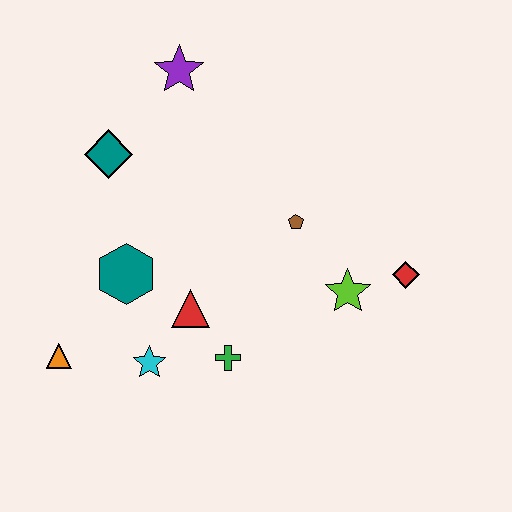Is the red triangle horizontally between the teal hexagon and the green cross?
Yes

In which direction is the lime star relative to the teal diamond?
The lime star is to the right of the teal diamond.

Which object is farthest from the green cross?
The purple star is farthest from the green cross.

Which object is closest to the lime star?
The red diamond is closest to the lime star.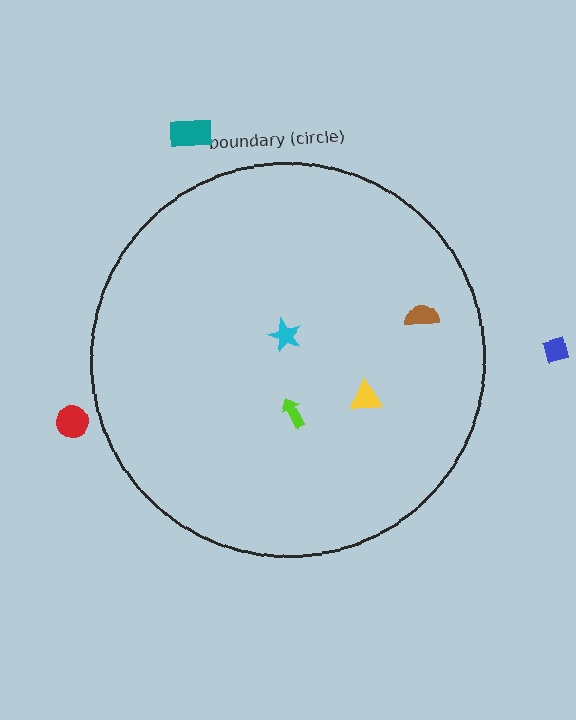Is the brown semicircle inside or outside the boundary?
Inside.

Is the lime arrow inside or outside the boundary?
Inside.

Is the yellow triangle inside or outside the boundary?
Inside.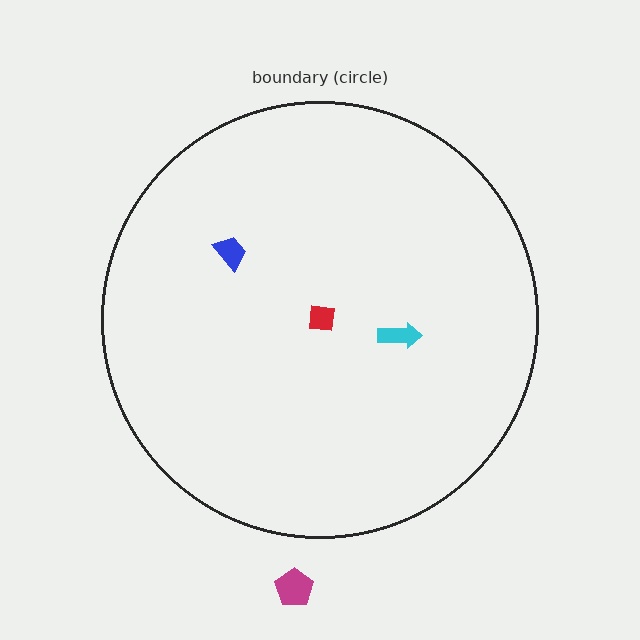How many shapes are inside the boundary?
3 inside, 1 outside.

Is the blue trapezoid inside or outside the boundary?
Inside.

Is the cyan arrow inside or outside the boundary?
Inside.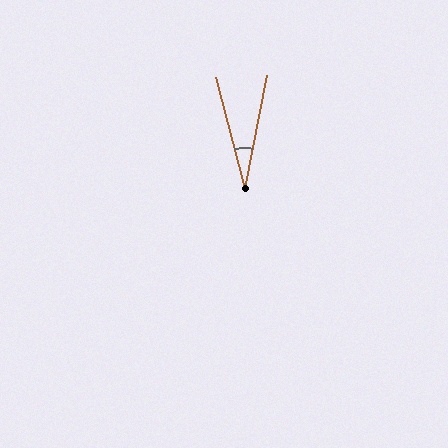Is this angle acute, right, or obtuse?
It is acute.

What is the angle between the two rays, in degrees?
Approximately 26 degrees.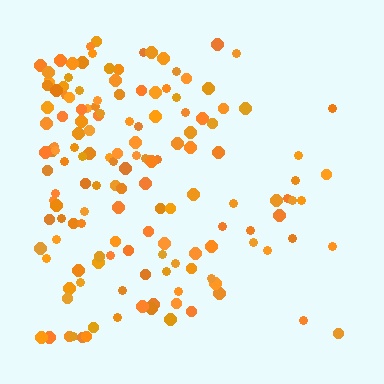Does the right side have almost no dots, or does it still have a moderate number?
Still a moderate number, just noticeably fewer than the left.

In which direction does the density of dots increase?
From right to left, with the left side densest.